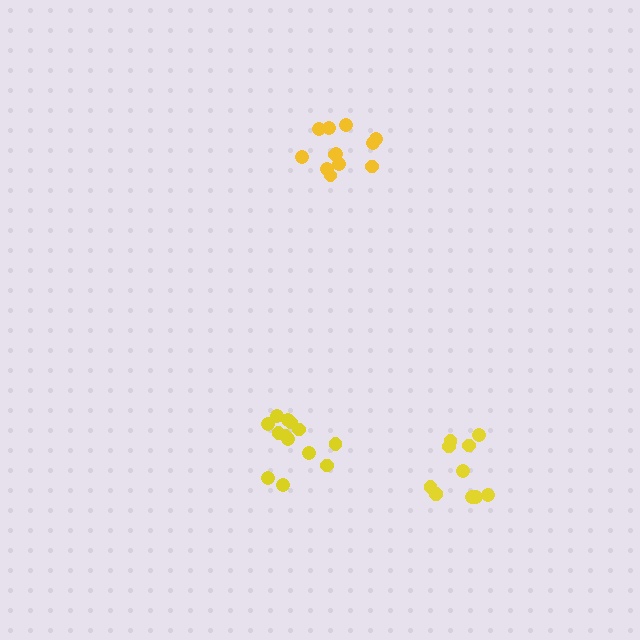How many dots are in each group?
Group 1: 12 dots, Group 2: 13 dots, Group 3: 11 dots (36 total).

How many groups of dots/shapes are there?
There are 3 groups.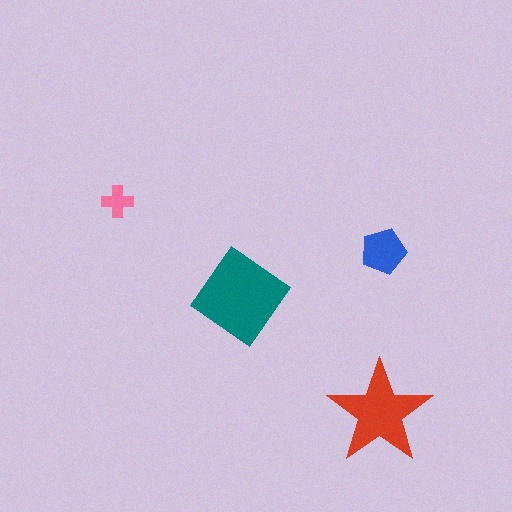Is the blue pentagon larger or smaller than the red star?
Smaller.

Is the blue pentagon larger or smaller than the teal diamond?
Smaller.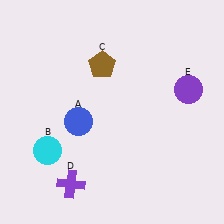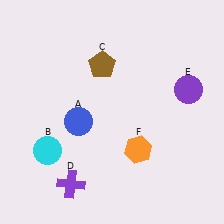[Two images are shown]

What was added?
An orange hexagon (F) was added in Image 2.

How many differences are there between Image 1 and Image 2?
There is 1 difference between the two images.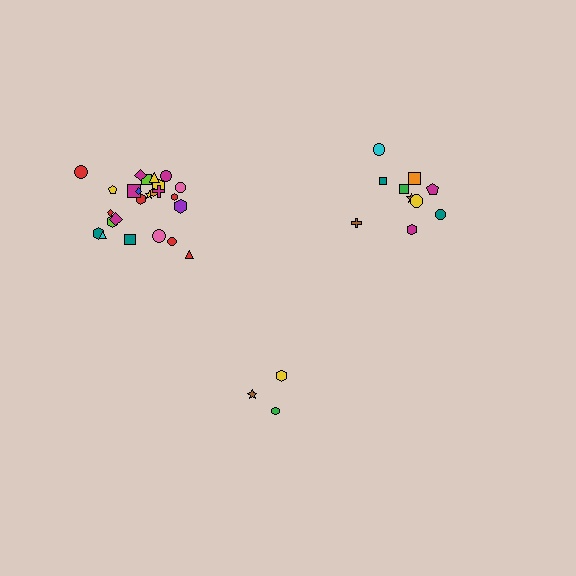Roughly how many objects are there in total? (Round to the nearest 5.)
Roughly 40 objects in total.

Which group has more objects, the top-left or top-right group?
The top-left group.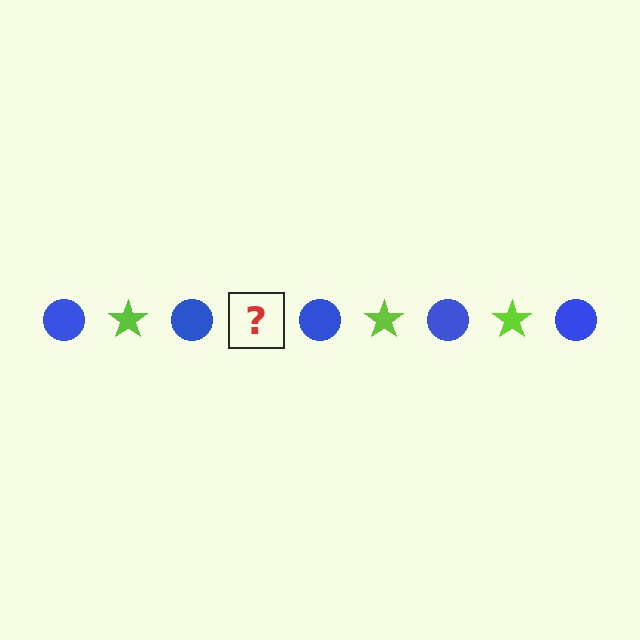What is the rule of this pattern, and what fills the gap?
The rule is that the pattern alternates between blue circle and lime star. The gap should be filled with a lime star.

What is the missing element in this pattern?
The missing element is a lime star.